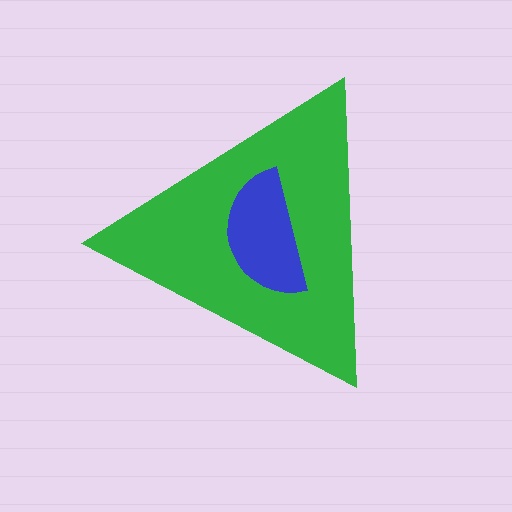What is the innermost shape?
The blue semicircle.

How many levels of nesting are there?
2.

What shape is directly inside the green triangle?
The blue semicircle.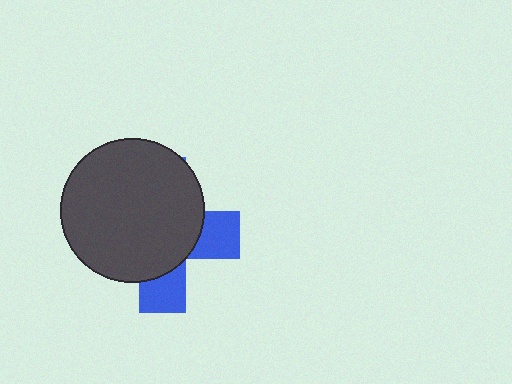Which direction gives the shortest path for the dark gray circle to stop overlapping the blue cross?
Moving toward the upper-left gives the shortest separation.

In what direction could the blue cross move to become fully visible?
The blue cross could move toward the lower-right. That would shift it out from behind the dark gray circle entirely.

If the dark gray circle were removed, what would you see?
You would see the complete blue cross.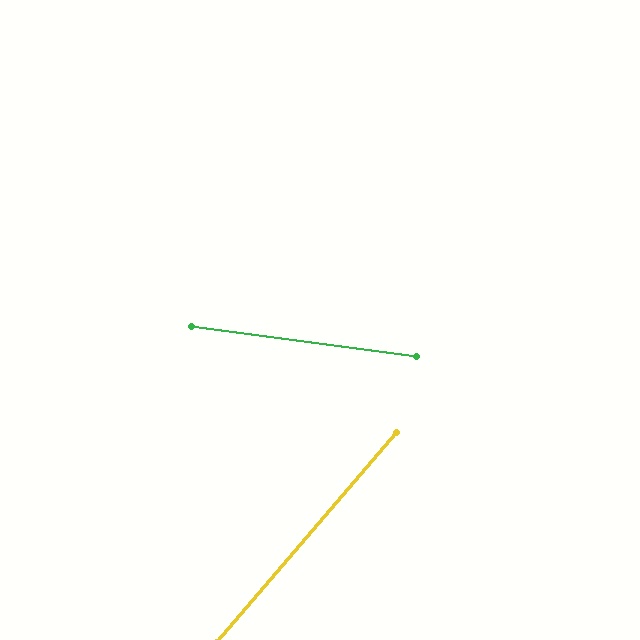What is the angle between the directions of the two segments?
Approximately 57 degrees.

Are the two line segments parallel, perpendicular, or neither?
Neither parallel nor perpendicular — they differ by about 57°.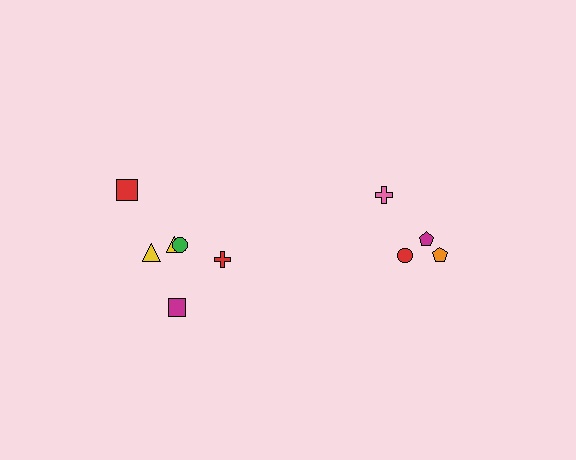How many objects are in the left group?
There are 6 objects.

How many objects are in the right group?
There are 4 objects.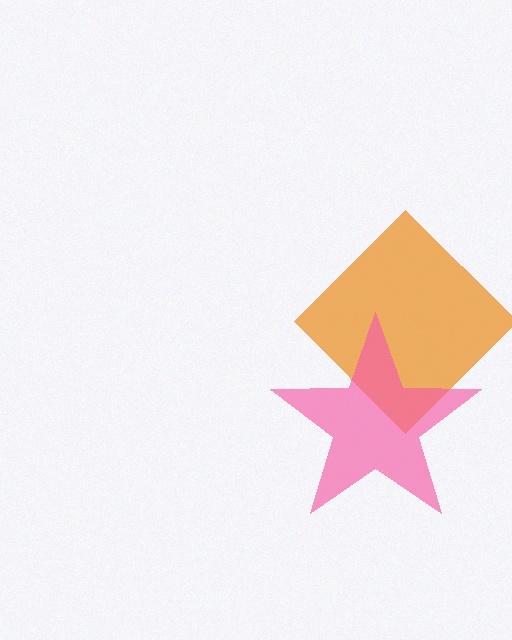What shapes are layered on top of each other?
The layered shapes are: an orange diamond, a pink star.